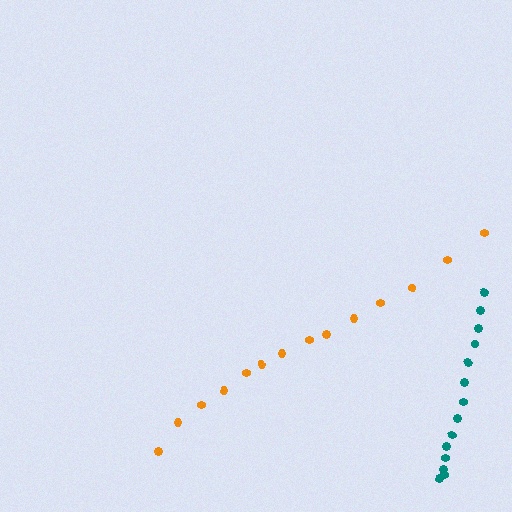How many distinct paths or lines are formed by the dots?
There are 2 distinct paths.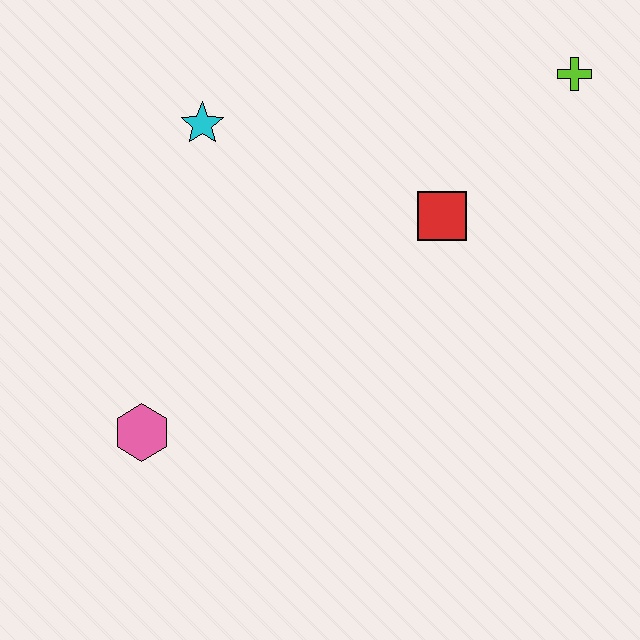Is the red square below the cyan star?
Yes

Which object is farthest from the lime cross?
The pink hexagon is farthest from the lime cross.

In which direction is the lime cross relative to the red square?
The lime cross is above the red square.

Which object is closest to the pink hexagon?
The cyan star is closest to the pink hexagon.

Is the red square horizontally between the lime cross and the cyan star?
Yes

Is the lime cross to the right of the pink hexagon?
Yes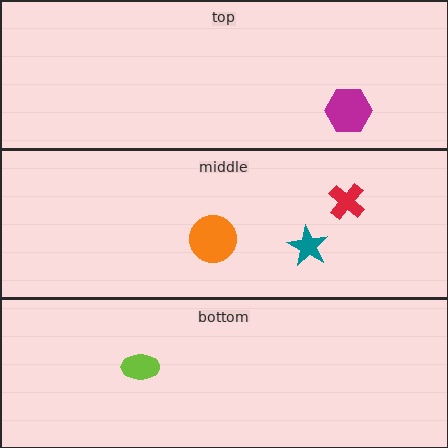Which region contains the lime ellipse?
The bottom region.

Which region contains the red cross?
The middle region.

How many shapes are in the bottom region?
1.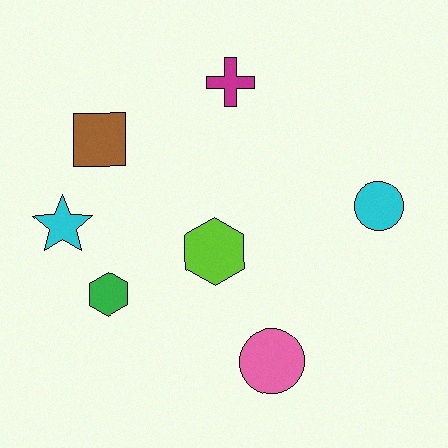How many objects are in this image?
There are 7 objects.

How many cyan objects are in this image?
There are 2 cyan objects.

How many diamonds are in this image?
There are no diamonds.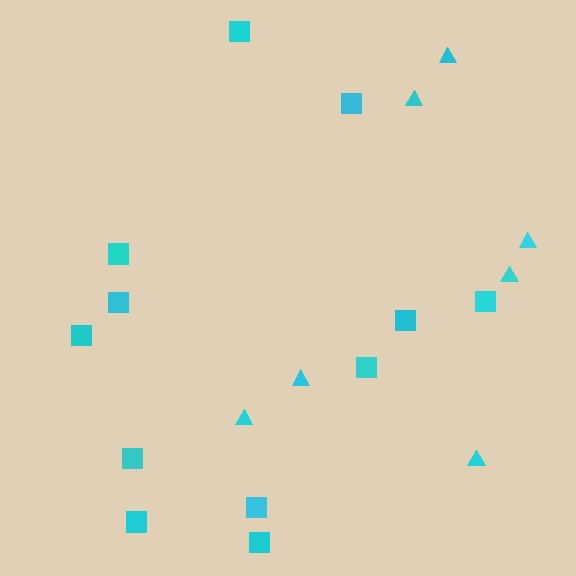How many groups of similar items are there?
There are 2 groups: one group of squares (12) and one group of triangles (7).